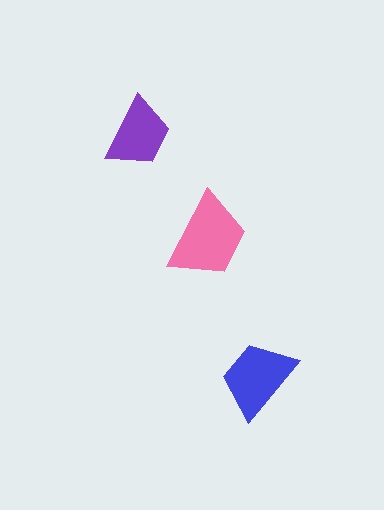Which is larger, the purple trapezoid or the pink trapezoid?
The pink one.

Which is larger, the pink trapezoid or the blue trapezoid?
The pink one.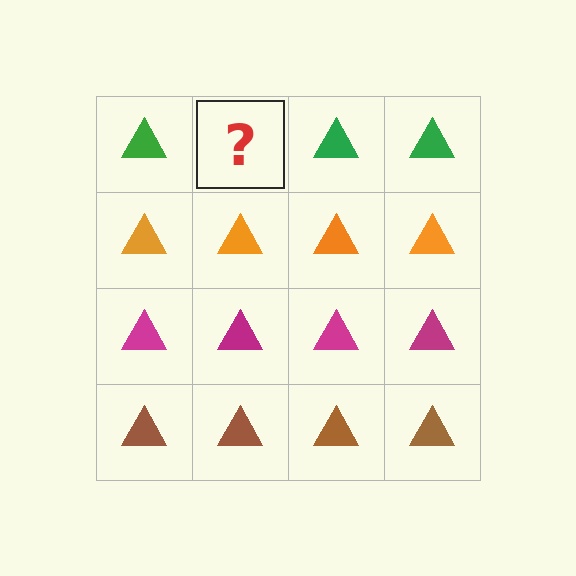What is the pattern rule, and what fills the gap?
The rule is that each row has a consistent color. The gap should be filled with a green triangle.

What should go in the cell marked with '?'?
The missing cell should contain a green triangle.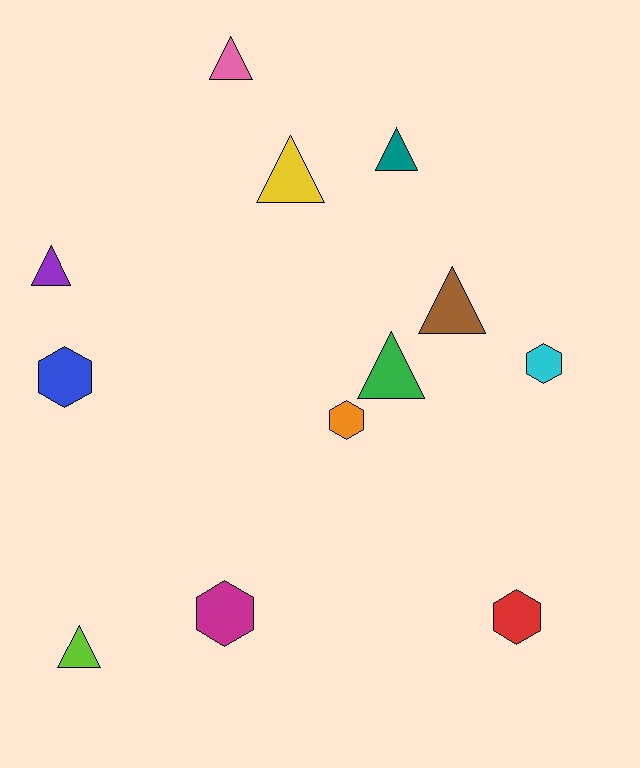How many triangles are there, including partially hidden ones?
There are 7 triangles.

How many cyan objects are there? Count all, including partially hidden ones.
There is 1 cyan object.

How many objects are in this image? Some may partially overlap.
There are 12 objects.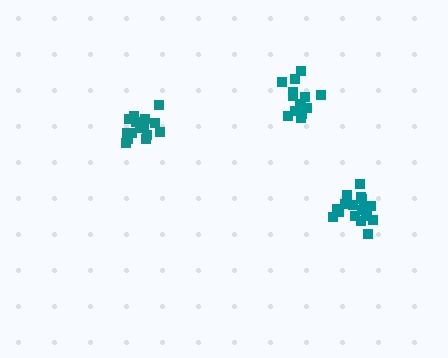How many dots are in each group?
Group 1: 15 dots, Group 2: 17 dots, Group 3: 19 dots (51 total).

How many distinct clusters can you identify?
There are 3 distinct clusters.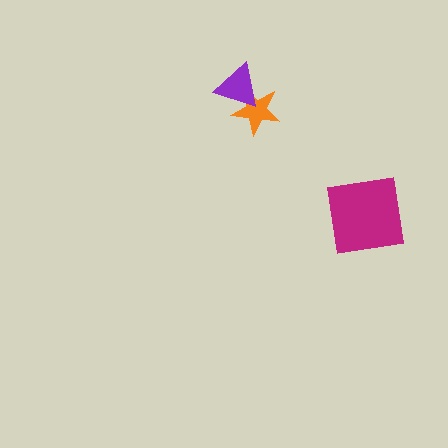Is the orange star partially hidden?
Yes, it is partially covered by another shape.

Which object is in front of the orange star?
The purple triangle is in front of the orange star.